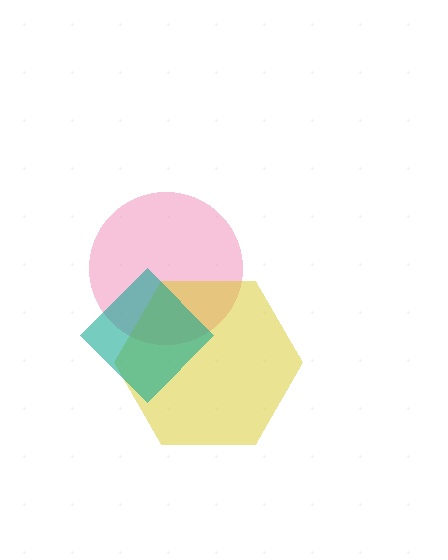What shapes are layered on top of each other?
The layered shapes are: a pink circle, a yellow hexagon, a teal diamond.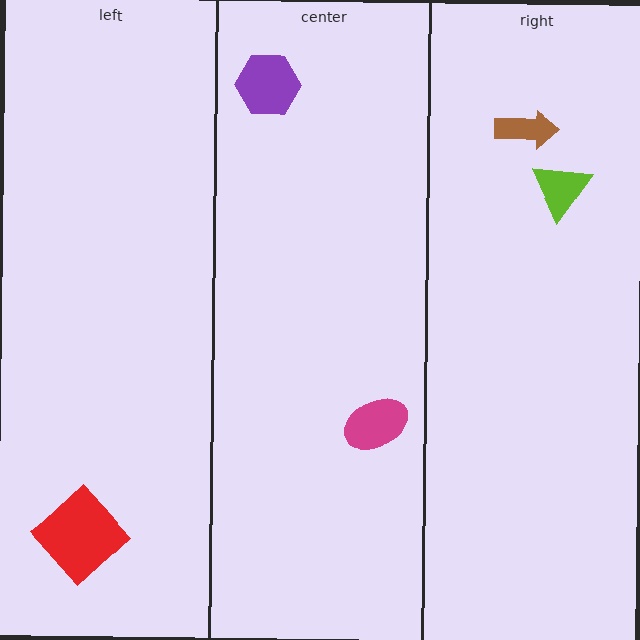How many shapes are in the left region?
1.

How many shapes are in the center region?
2.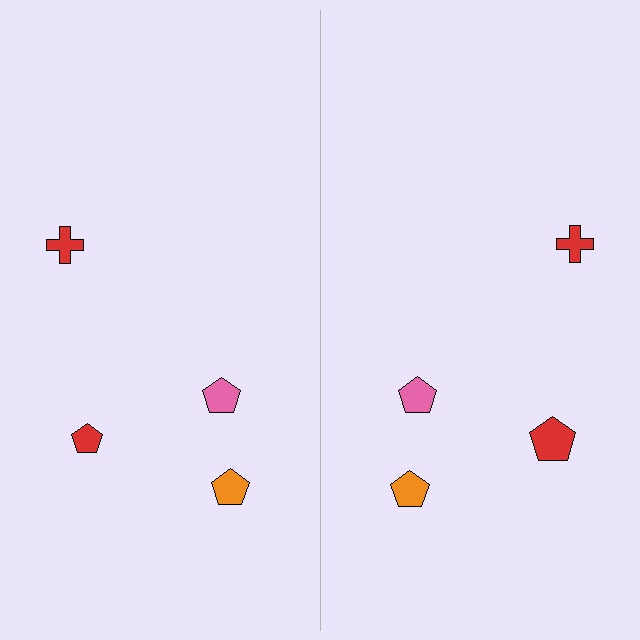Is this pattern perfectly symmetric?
No, the pattern is not perfectly symmetric. The red pentagon on the right side has a different size than its mirror counterpart.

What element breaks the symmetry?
The red pentagon on the right side has a different size than its mirror counterpart.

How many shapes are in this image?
There are 8 shapes in this image.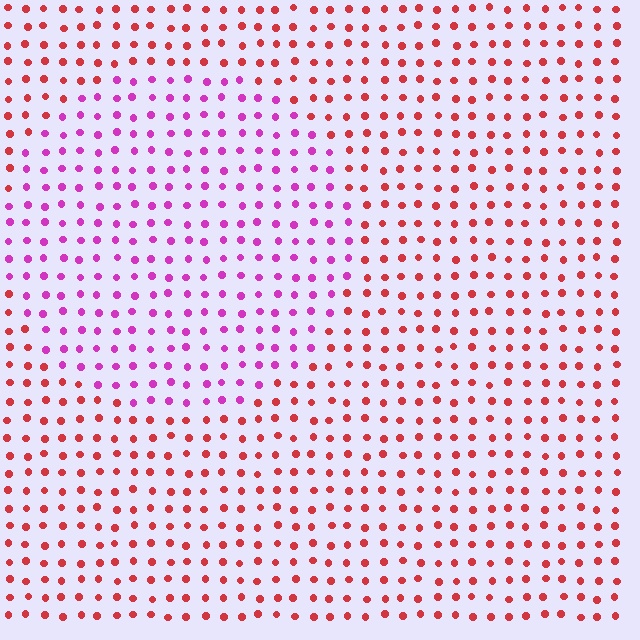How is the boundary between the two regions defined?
The boundary is defined purely by a slight shift in hue (about 49 degrees). Spacing, size, and orientation are identical on both sides.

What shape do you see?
I see a circle.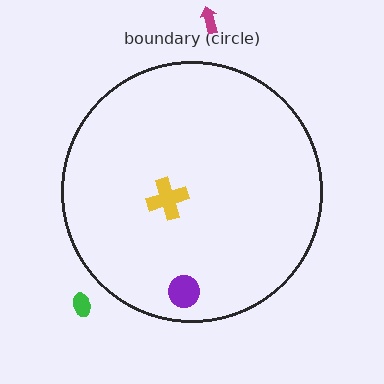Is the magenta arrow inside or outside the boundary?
Outside.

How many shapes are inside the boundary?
2 inside, 2 outside.